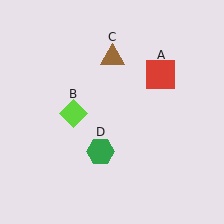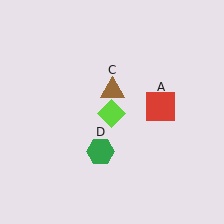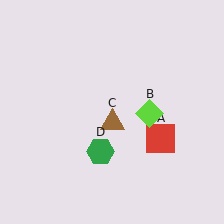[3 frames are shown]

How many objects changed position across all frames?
3 objects changed position: red square (object A), lime diamond (object B), brown triangle (object C).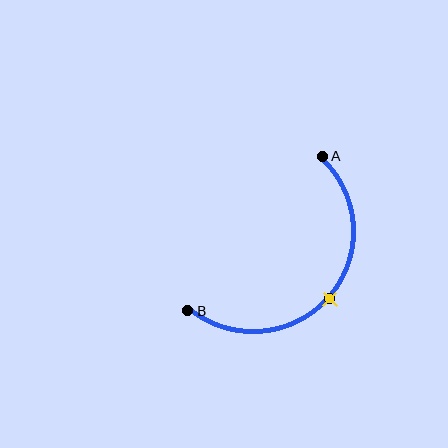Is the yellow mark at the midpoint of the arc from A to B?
Yes. The yellow mark lies on the arc at equal arc-length from both A and B — it is the arc midpoint.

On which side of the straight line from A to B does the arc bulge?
The arc bulges below and to the right of the straight line connecting A and B.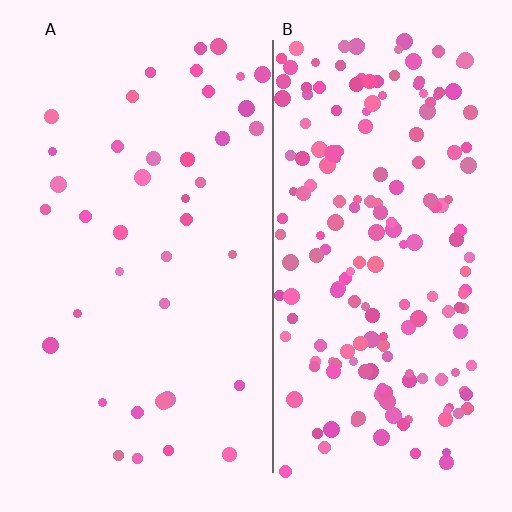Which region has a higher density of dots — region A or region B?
B (the right).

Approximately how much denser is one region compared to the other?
Approximately 4.6× — region B over region A.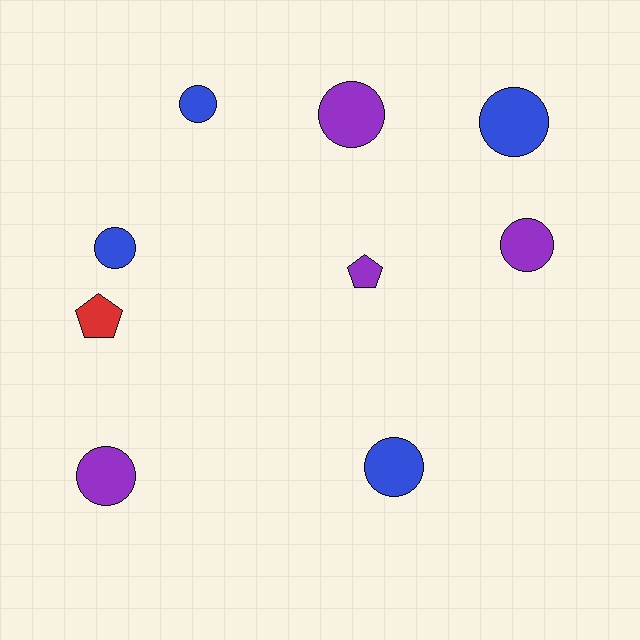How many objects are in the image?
There are 9 objects.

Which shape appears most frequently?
Circle, with 7 objects.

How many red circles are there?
There are no red circles.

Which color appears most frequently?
Blue, with 4 objects.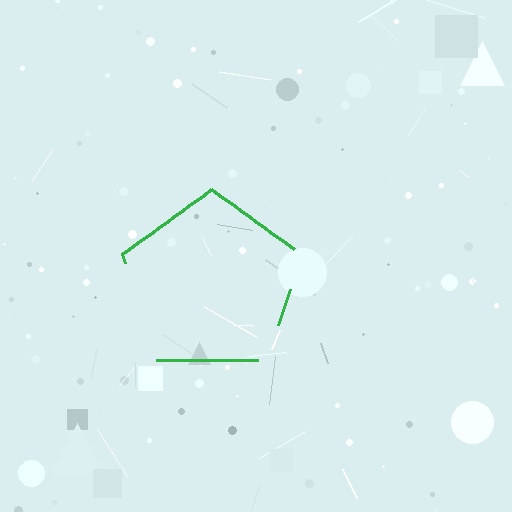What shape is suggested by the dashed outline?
The dashed outline suggests a pentagon.